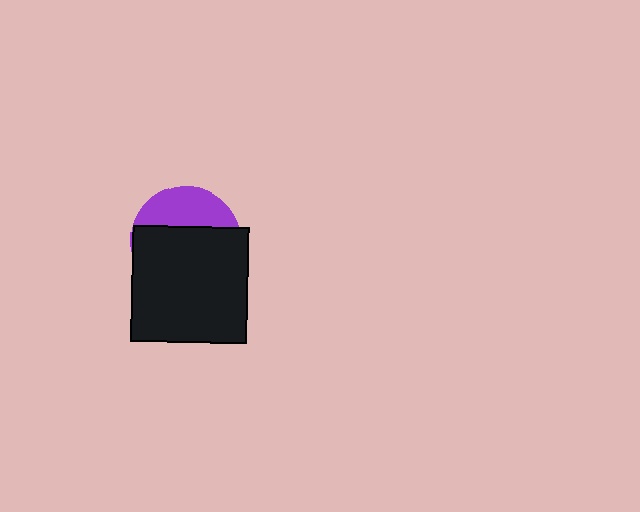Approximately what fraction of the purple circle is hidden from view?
Roughly 66% of the purple circle is hidden behind the black square.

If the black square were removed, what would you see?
You would see the complete purple circle.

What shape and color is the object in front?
The object in front is a black square.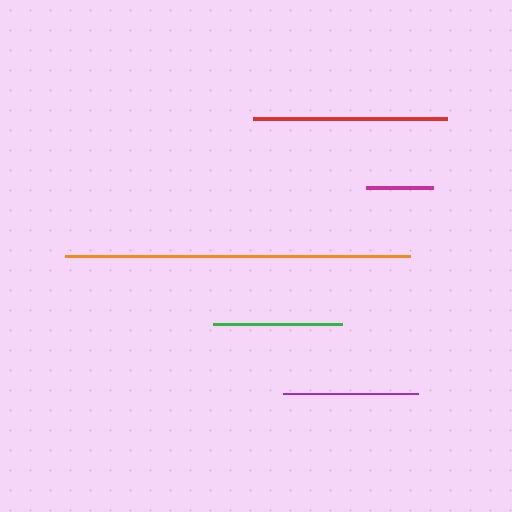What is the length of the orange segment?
The orange segment is approximately 345 pixels long.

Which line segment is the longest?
The orange line is the longest at approximately 345 pixels.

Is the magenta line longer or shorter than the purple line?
The purple line is longer than the magenta line.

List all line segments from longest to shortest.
From longest to shortest: orange, red, purple, green, magenta.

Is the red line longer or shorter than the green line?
The red line is longer than the green line.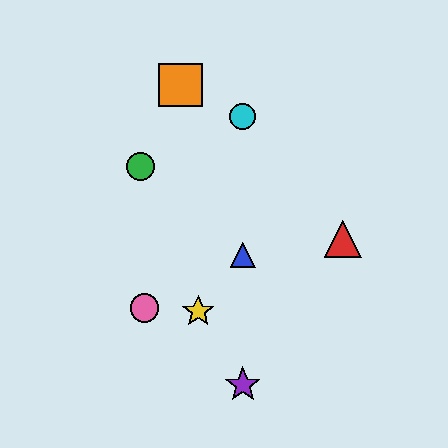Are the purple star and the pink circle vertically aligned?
No, the purple star is at x≈243 and the pink circle is at x≈144.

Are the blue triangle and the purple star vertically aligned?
Yes, both are at x≈243.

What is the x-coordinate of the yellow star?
The yellow star is at x≈198.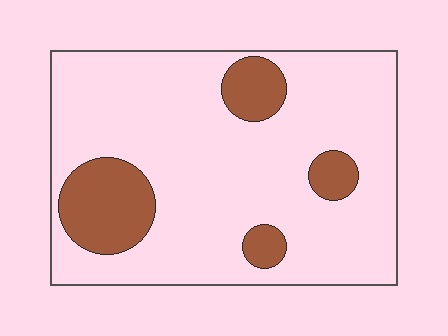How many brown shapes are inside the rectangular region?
4.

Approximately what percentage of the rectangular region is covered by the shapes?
Approximately 20%.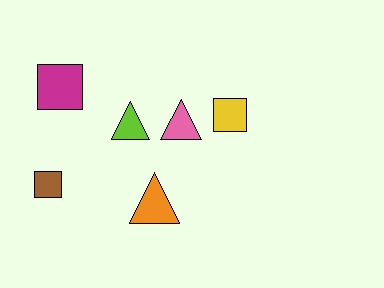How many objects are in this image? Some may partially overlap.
There are 6 objects.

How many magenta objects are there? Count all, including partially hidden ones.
There is 1 magenta object.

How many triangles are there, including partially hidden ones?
There are 3 triangles.